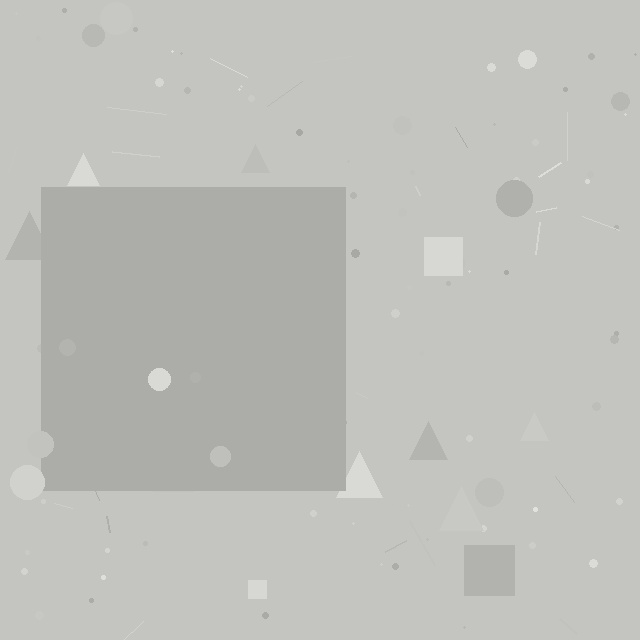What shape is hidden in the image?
A square is hidden in the image.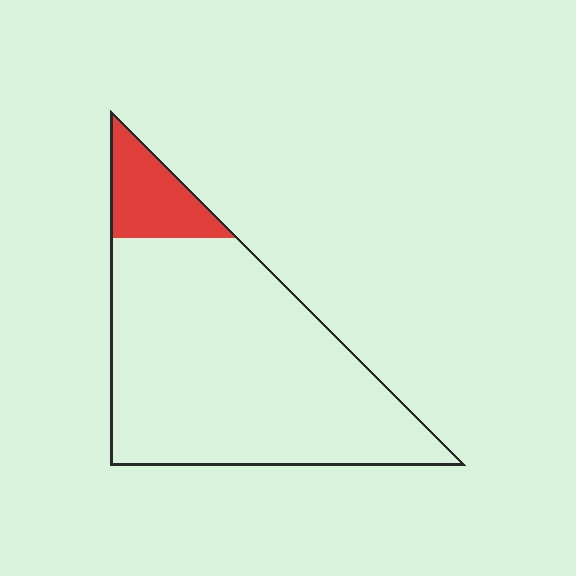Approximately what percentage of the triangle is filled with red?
Approximately 15%.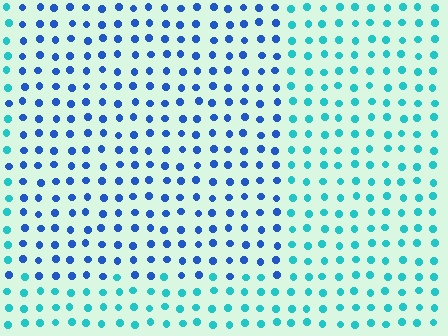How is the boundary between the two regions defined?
The boundary is defined purely by a slight shift in hue (about 41 degrees). Spacing, size, and orientation are identical on both sides.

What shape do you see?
I see a rectangle.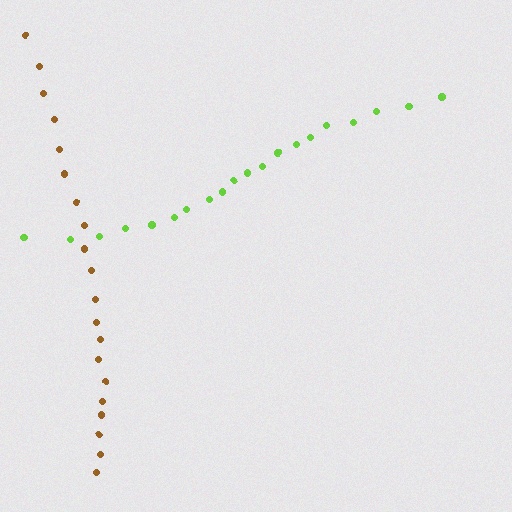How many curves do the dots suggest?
There are 2 distinct paths.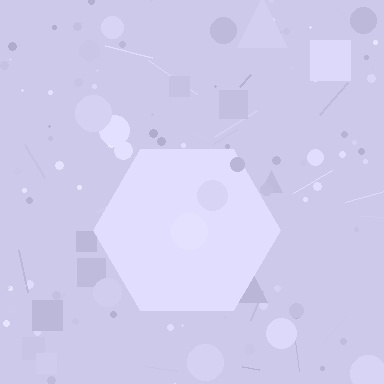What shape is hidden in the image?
A hexagon is hidden in the image.